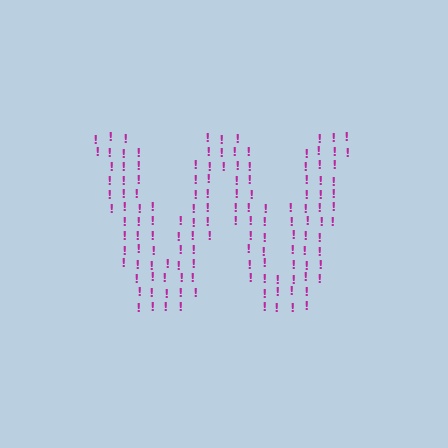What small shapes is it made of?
It is made of small exclamation marks.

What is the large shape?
The large shape is the letter W.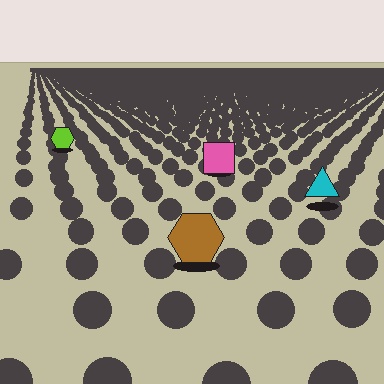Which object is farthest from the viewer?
The lime hexagon is farthest from the viewer. It appears smaller and the ground texture around it is denser.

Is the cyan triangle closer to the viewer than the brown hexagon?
No. The brown hexagon is closer — you can tell from the texture gradient: the ground texture is coarser near it.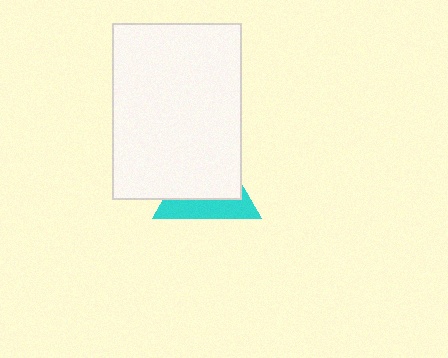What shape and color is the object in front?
The object in front is a white rectangle.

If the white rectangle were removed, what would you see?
You would see the complete cyan triangle.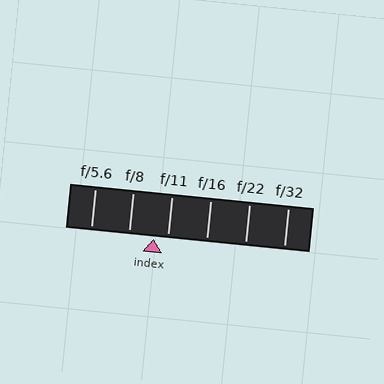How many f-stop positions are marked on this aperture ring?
There are 6 f-stop positions marked.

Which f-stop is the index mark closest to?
The index mark is closest to f/11.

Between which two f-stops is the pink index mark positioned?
The index mark is between f/8 and f/11.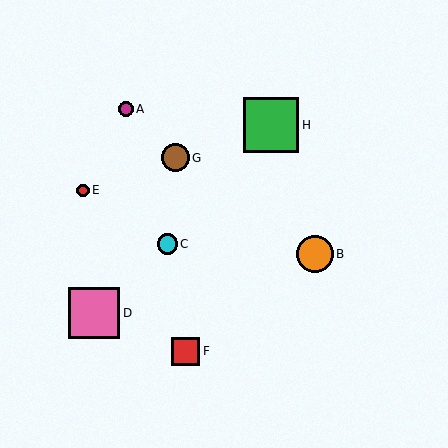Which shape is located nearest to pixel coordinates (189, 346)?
The red square (labeled F) at (185, 351) is nearest to that location.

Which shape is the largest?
The green square (labeled H) is the largest.